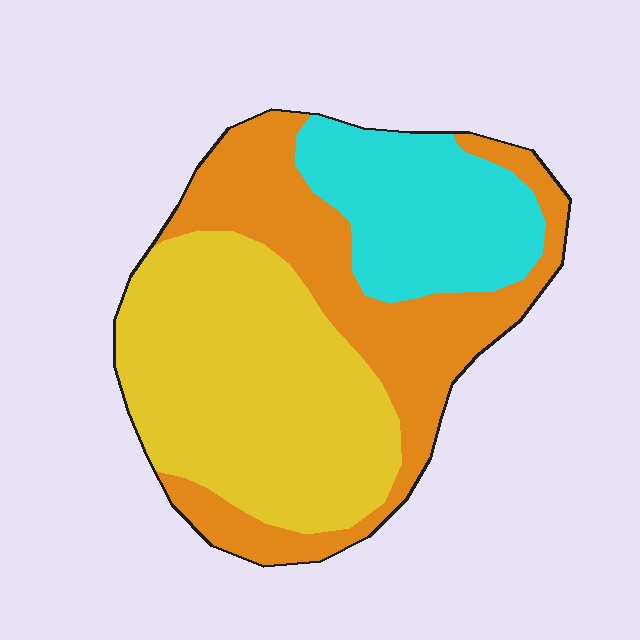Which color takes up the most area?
Yellow, at roughly 45%.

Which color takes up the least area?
Cyan, at roughly 20%.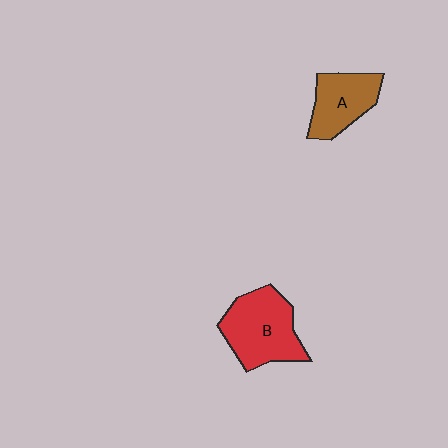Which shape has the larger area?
Shape B (red).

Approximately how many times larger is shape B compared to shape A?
Approximately 1.4 times.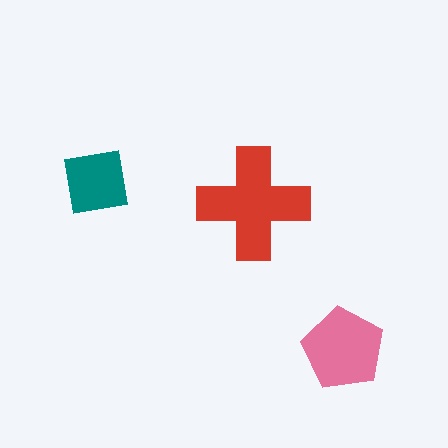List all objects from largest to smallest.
The red cross, the pink pentagon, the teal square.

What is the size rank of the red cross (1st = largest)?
1st.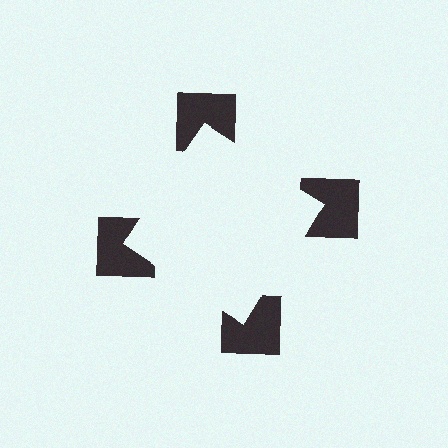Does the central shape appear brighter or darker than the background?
It typically appears slightly brighter than the background, even though no actual brightness change is drawn.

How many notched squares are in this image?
There are 4 — one at each vertex of the illusory square.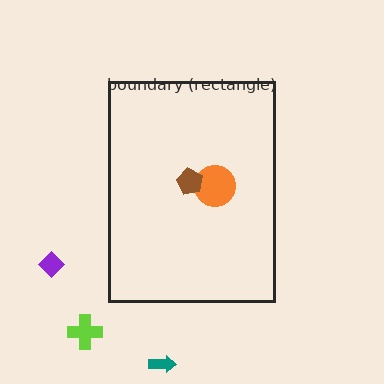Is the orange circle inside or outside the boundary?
Inside.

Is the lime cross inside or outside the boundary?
Outside.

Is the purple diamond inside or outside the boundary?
Outside.